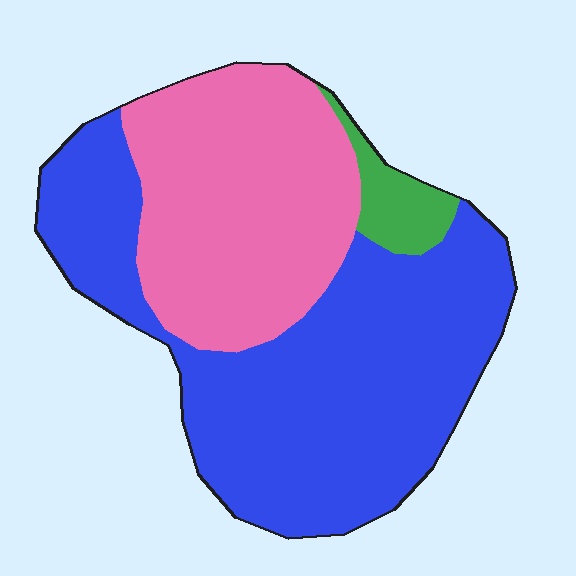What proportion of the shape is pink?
Pink covers around 35% of the shape.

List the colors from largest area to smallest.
From largest to smallest: blue, pink, green.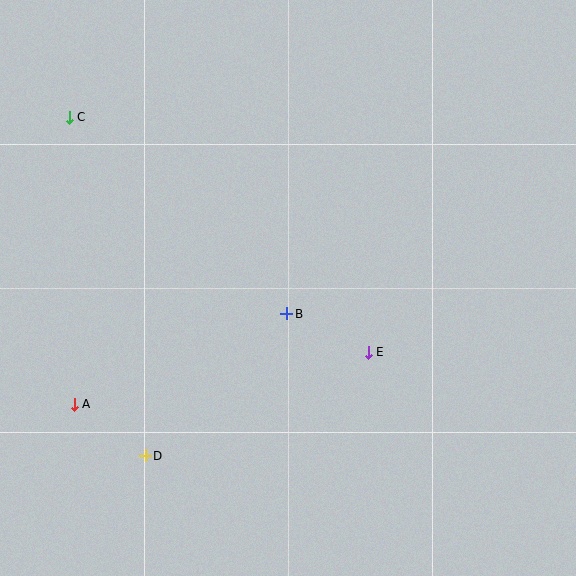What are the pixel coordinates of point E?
Point E is at (368, 352).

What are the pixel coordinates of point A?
Point A is at (74, 404).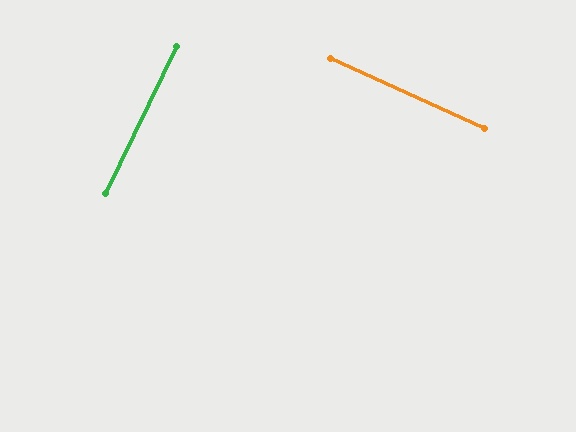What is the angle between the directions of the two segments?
Approximately 89 degrees.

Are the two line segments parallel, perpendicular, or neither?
Perpendicular — they meet at approximately 89°.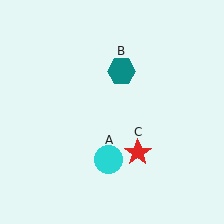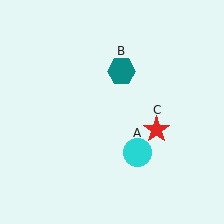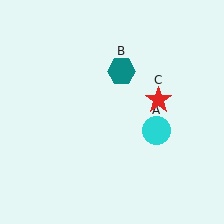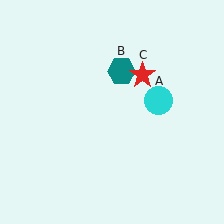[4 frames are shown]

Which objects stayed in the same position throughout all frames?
Teal hexagon (object B) remained stationary.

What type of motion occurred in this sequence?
The cyan circle (object A), red star (object C) rotated counterclockwise around the center of the scene.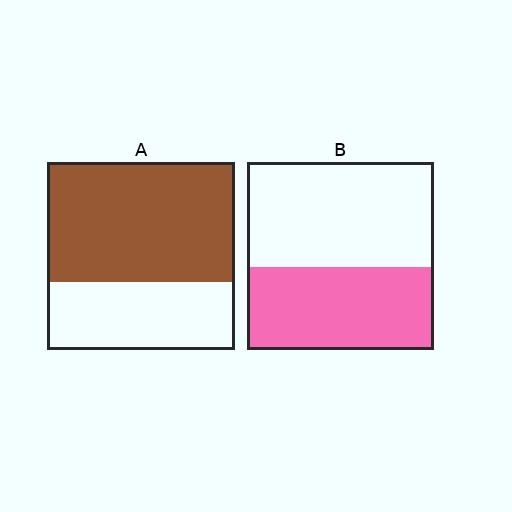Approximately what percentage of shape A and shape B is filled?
A is approximately 65% and B is approximately 45%.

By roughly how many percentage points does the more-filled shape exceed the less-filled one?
By roughly 20 percentage points (A over B).